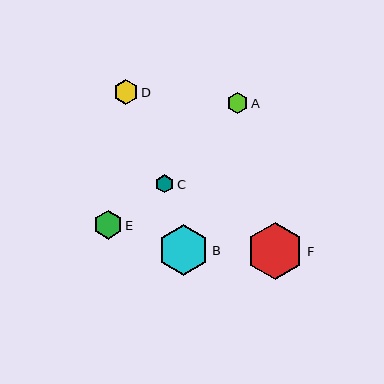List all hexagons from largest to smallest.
From largest to smallest: F, B, E, D, A, C.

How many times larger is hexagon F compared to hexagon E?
Hexagon F is approximately 2.0 times the size of hexagon E.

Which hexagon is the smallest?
Hexagon C is the smallest with a size of approximately 18 pixels.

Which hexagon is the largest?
Hexagon F is the largest with a size of approximately 57 pixels.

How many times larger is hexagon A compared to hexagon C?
Hexagon A is approximately 1.2 times the size of hexagon C.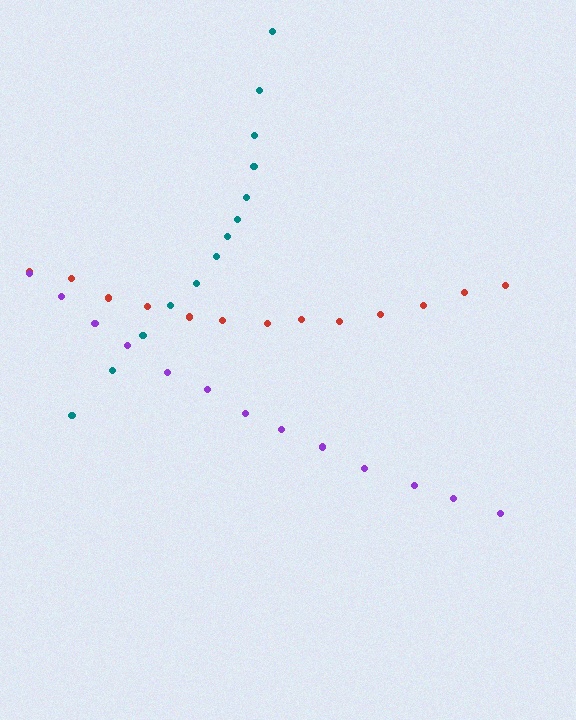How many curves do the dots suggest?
There are 3 distinct paths.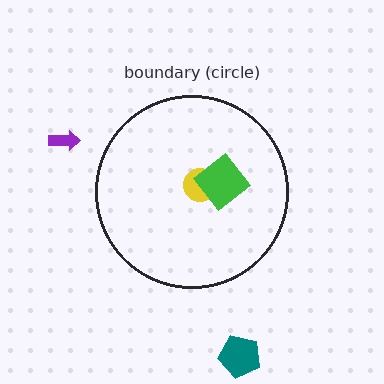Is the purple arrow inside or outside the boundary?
Outside.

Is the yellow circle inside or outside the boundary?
Inside.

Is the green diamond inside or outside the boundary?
Inside.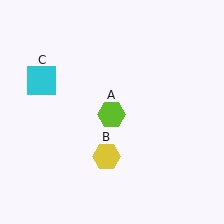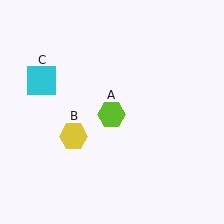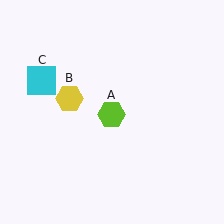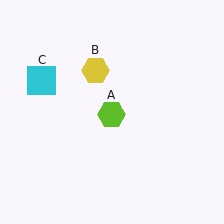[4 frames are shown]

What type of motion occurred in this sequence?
The yellow hexagon (object B) rotated clockwise around the center of the scene.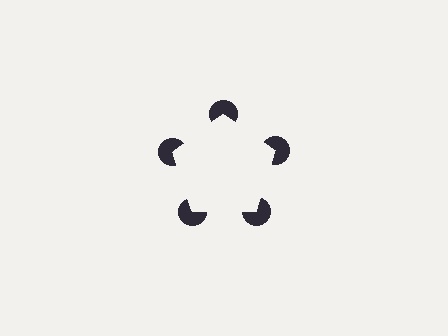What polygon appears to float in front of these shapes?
An illusory pentagon — its edges are inferred from the aligned wedge cuts in the pac-man discs, not physically drawn.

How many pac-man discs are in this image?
There are 5 — one at each vertex of the illusory pentagon.